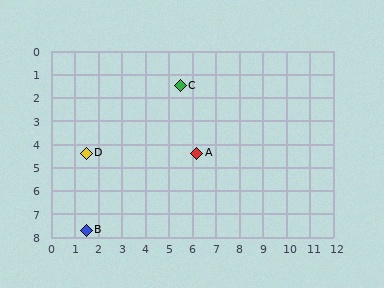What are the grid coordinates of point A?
Point A is at approximately (6.2, 4.4).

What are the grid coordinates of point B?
Point B is at approximately (1.5, 7.7).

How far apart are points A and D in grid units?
Points A and D are about 4.7 grid units apart.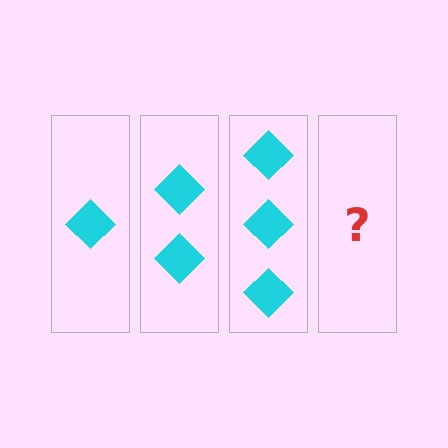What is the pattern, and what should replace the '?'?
The pattern is that each step adds one more diamond. The '?' should be 4 diamonds.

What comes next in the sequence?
The next element should be 4 diamonds.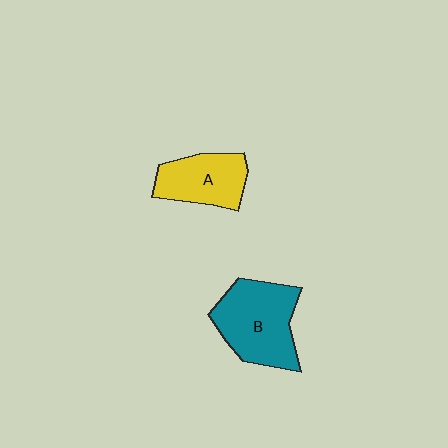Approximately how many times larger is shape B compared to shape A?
Approximately 1.4 times.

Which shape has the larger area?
Shape B (teal).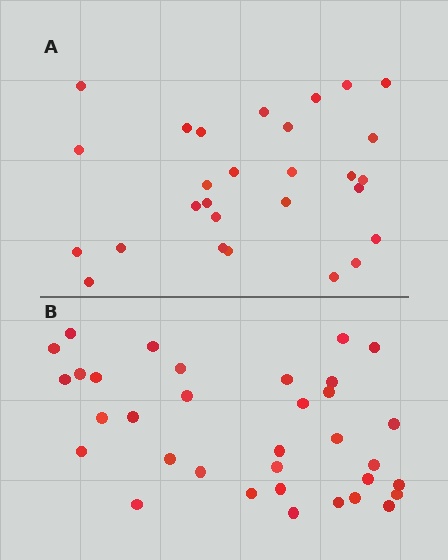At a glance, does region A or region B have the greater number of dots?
Region B (the bottom region) has more dots.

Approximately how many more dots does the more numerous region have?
Region B has about 6 more dots than region A.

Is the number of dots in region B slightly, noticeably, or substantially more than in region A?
Region B has only slightly more — the two regions are fairly close. The ratio is roughly 1.2 to 1.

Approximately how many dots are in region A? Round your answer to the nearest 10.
About 30 dots. (The exact count is 28, which rounds to 30.)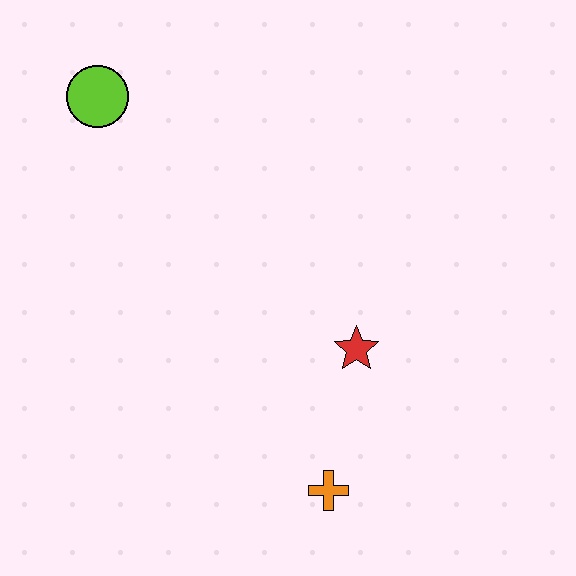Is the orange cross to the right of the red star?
No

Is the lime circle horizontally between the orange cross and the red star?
No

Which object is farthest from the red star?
The lime circle is farthest from the red star.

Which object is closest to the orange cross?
The red star is closest to the orange cross.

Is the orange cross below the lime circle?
Yes